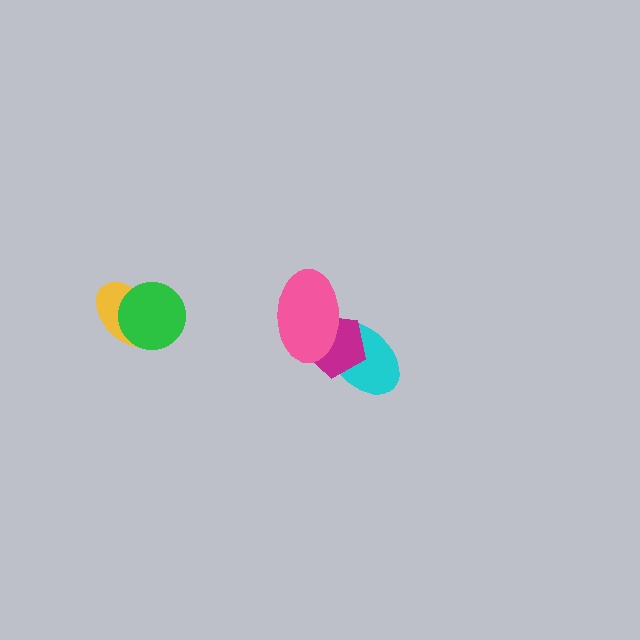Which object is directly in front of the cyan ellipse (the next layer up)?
The magenta pentagon is directly in front of the cyan ellipse.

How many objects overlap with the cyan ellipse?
2 objects overlap with the cyan ellipse.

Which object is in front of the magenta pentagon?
The pink ellipse is in front of the magenta pentagon.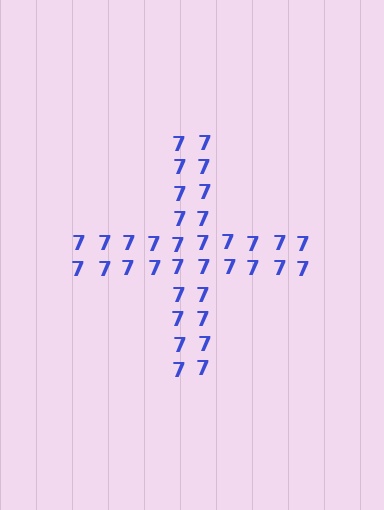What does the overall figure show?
The overall figure shows a cross.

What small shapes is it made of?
It is made of small digit 7's.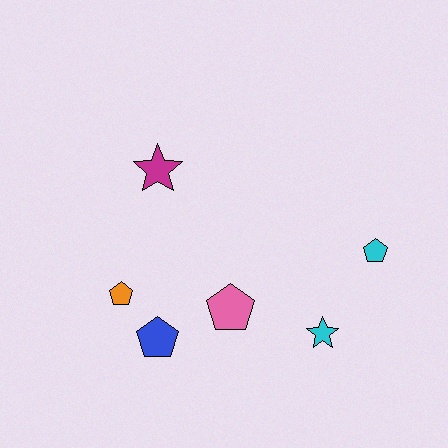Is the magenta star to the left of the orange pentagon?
No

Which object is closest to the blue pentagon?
The orange pentagon is closest to the blue pentagon.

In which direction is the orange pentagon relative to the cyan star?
The orange pentagon is to the left of the cyan star.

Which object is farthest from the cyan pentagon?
The orange pentagon is farthest from the cyan pentagon.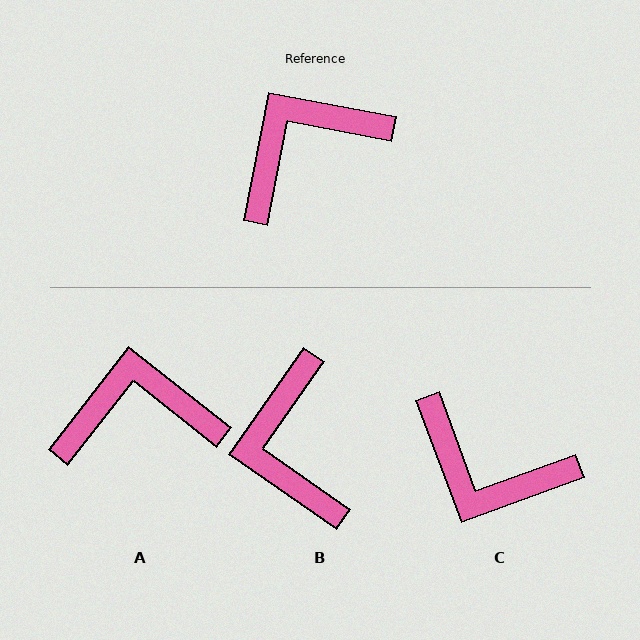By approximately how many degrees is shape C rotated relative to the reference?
Approximately 121 degrees counter-clockwise.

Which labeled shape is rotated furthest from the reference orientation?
C, about 121 degrees away.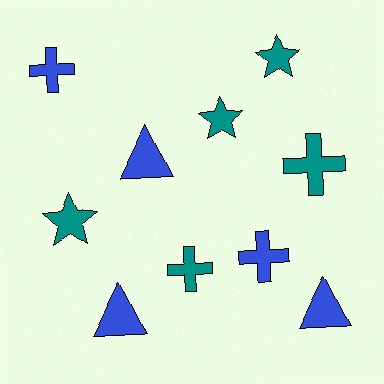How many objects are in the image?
There are 10 objects.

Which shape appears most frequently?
Cross, with 4 objects.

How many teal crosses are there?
There are 2 teal crosses.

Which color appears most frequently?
Blue, with 5 objects.